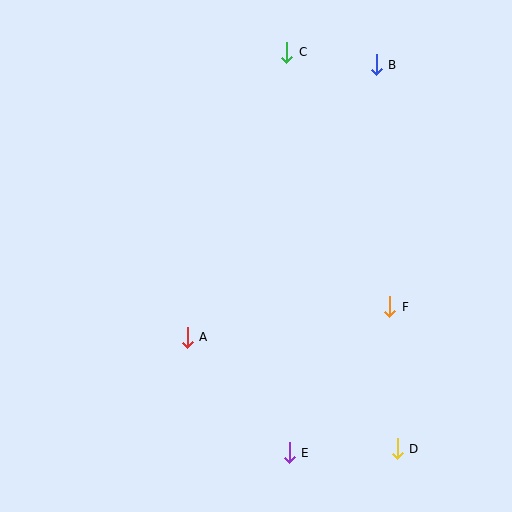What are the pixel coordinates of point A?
Point A is at (187, 337).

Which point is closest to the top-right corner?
Point B is closest to the top-right corner.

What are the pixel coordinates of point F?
Point F is at (390, 307).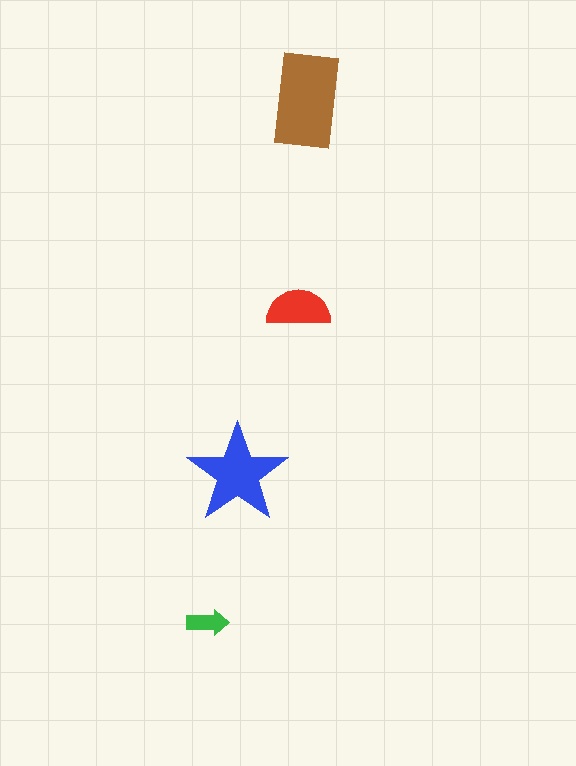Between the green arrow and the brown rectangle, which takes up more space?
The brown rectangle.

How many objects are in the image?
There are 4 objects in the image.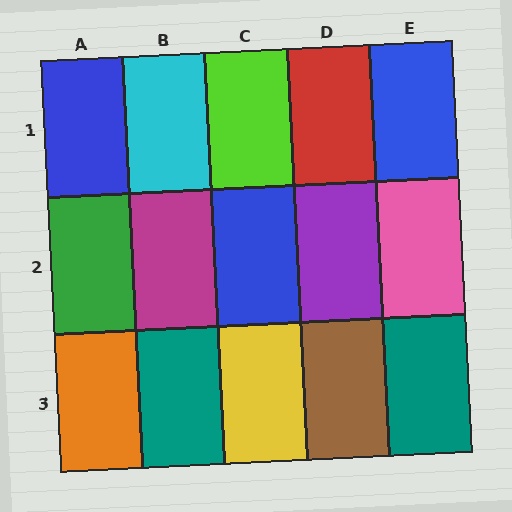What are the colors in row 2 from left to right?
Green, magenta, blue, purple, pink.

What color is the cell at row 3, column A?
Orange.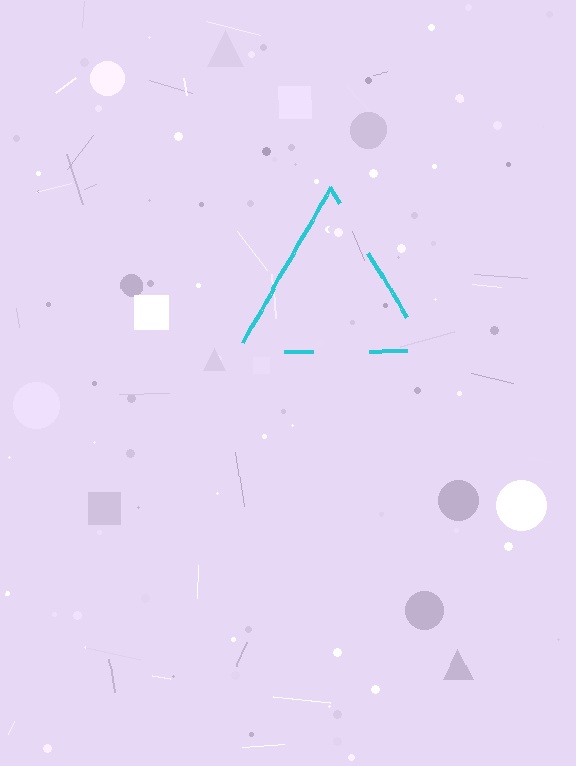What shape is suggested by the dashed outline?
The dashed outline suggests a triangle.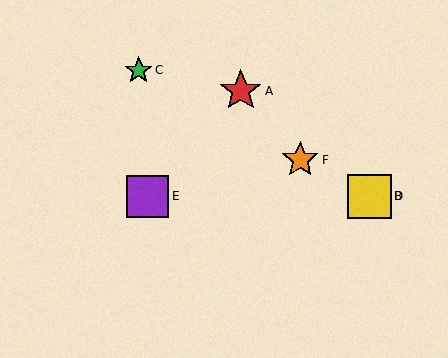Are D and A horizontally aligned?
No, D is at y≈196 and A is at y≈91.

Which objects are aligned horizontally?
Objects B, D, E are aligned horizontally.